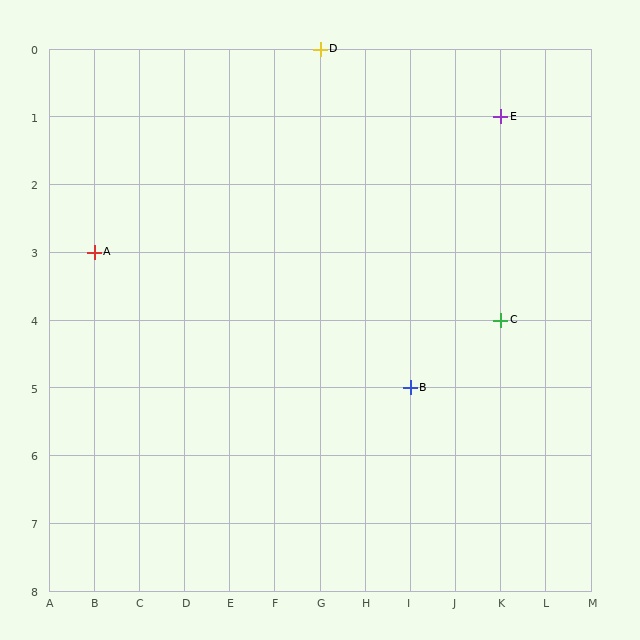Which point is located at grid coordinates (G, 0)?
Point D is at (G, 0).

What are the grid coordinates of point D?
Point D is at grid coordinates (G, 0).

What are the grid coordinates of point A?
Point A is at grid coordinates (B, 3).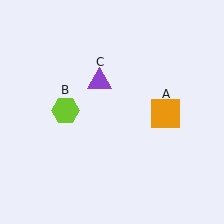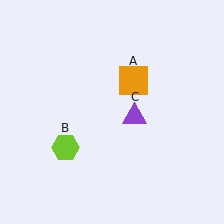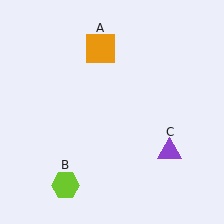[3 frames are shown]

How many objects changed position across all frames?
3 objects changed position: orange square (object A), lime hexagon (object B), purple triangle (object C).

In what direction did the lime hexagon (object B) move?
The lime hexagon (object B) moved down.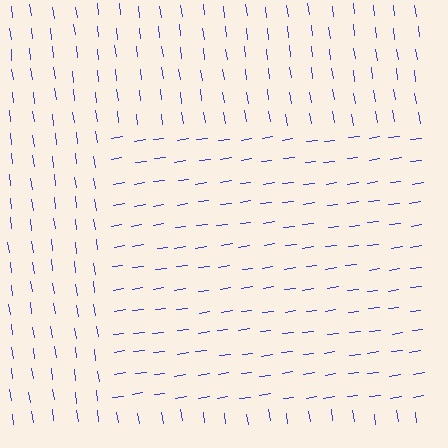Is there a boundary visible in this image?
Yes, there is a texture boundary formed by a change in line orientation.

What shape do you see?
I see a rectangle.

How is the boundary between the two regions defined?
The boundary is defined purely by a change in line orientation (approximately 90 degrees difference). All lines are the same color and thickness.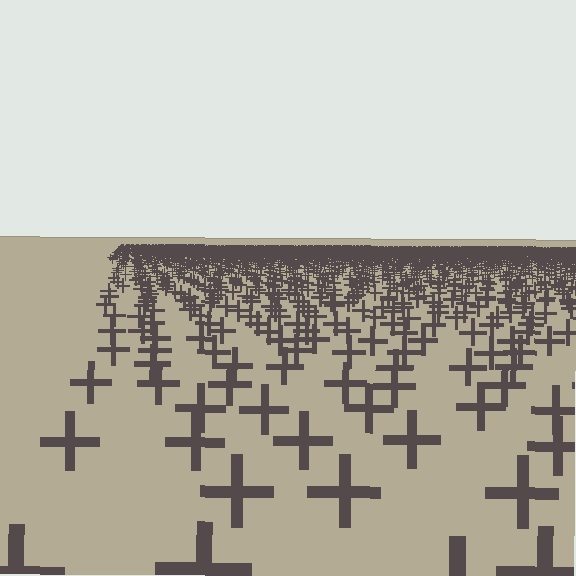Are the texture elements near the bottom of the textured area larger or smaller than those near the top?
Larger. Near the bottom, elements are closer to the viewer and appear at a bigger on-screen size.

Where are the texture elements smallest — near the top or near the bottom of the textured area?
Near the top.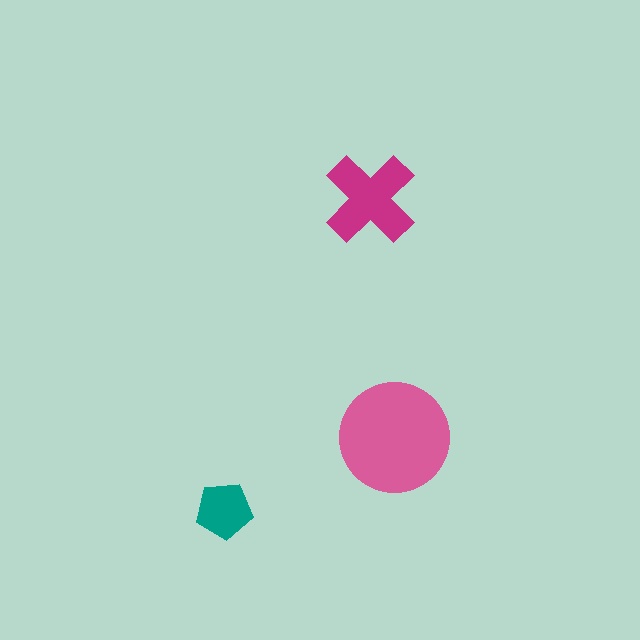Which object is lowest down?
The teal pentagon is bottommost.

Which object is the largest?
The pink circle.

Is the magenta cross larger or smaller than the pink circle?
Smaller.